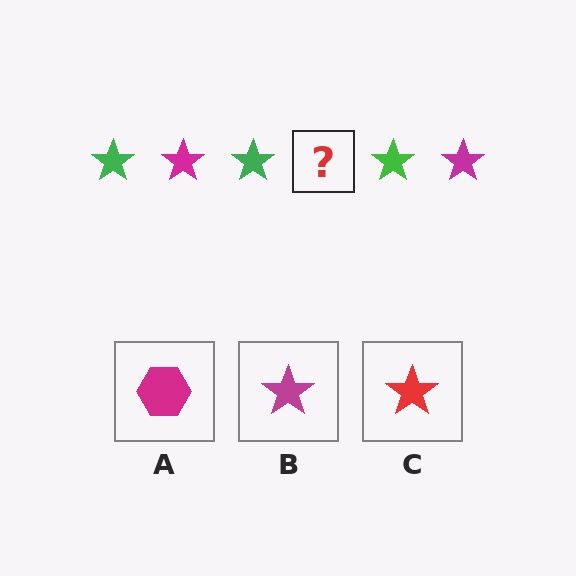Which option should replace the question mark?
Option B.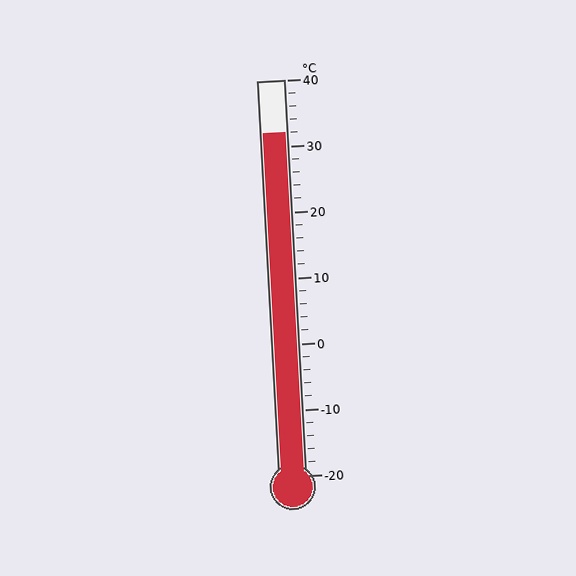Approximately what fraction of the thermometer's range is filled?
The thermometer is filled to approximately 85% of its range.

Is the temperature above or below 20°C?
The temperature is above 20°C.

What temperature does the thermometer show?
The thermometer shows approximately 32°C.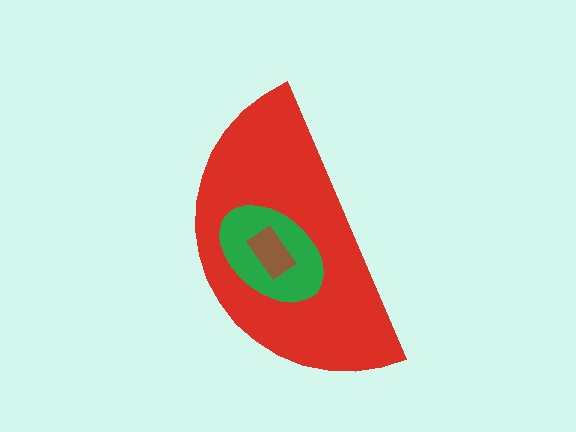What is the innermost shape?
The brown rectangle.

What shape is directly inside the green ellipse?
The brown rectangle.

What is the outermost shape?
The red semicircle.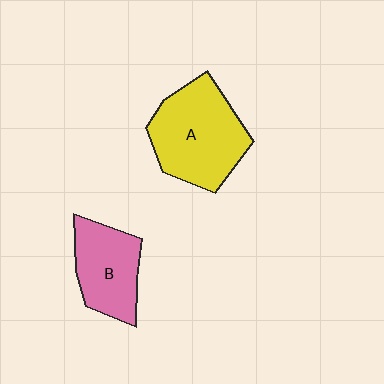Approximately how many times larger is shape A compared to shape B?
Approximately 1.4 times.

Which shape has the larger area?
Shape A (yellow).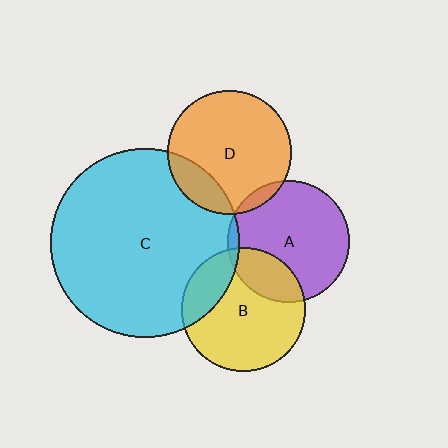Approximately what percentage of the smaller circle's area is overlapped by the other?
Approximately 5%.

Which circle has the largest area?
Circle C (cyan).